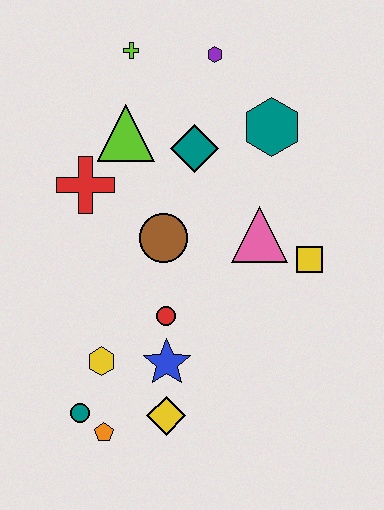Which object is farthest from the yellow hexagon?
The purple hexagon is farthest from the yellow hexagon.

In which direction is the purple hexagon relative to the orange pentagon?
The purple hexagon is above the orange pentagon.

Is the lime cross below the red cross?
No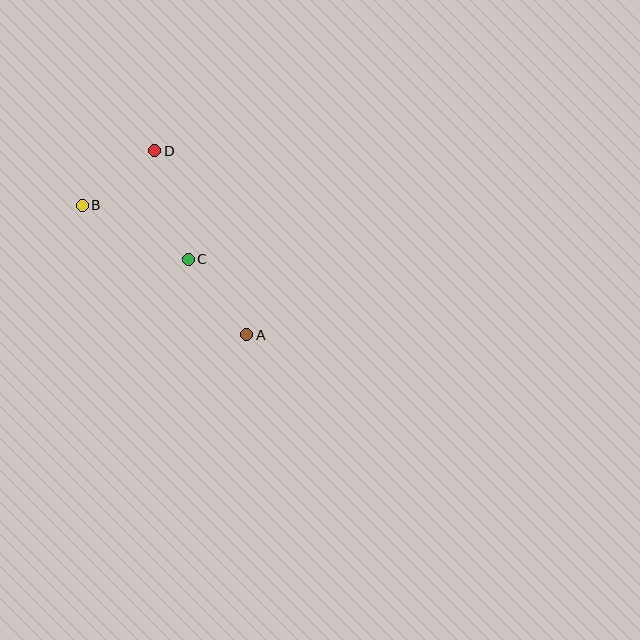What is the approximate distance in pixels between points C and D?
The distance between C and D is approximately 113 pixels.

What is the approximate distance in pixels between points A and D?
The distance between A and D is approximately 206 pixels.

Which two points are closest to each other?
Points B and D are closest to each other.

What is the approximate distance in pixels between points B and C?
The distance between B and C is approximately 119 pixels.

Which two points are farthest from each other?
Points A and B are farthest from each other.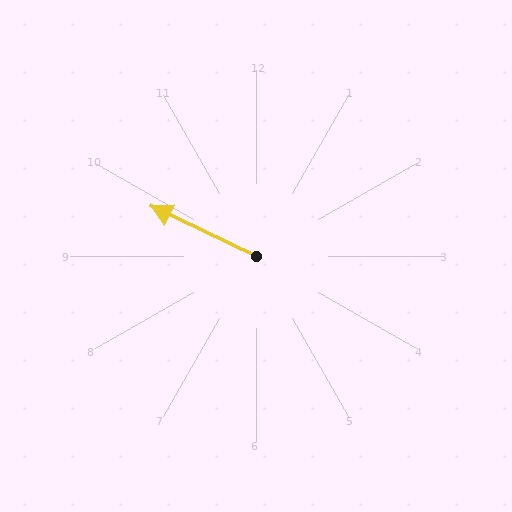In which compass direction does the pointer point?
Northwest.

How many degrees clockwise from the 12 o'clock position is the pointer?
Approximately 296 degrees.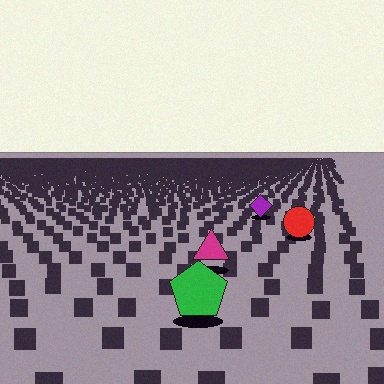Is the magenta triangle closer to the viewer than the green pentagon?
No. The green pentagon is closer — you can tell from the texture gradient: the ground texture is coarser near it.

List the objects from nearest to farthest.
From nearest to farthest: the green pentagon, the magenta triangle, the red circle, the purple diamond.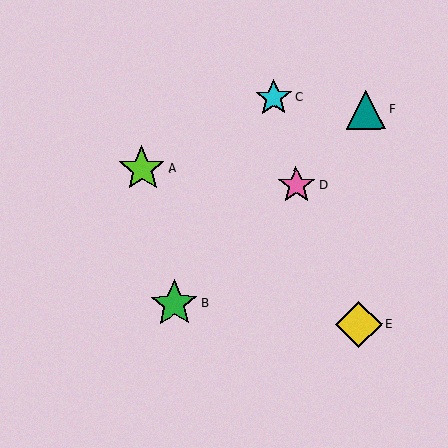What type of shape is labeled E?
Shape E is a yellow diamond.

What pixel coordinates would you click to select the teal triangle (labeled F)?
Click at (366, 109) to select the teal triangle F.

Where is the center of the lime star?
The center of the lime star is at (142, 169).